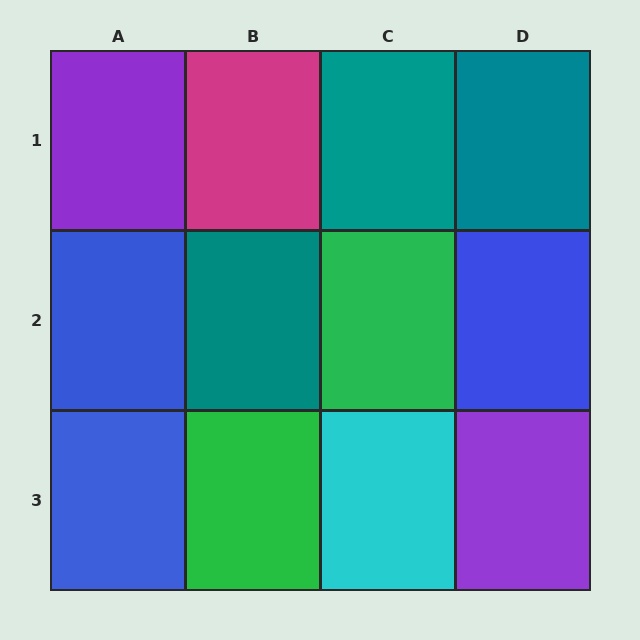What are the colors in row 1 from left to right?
Purple, magenta, teal, teal.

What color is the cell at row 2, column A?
Blue.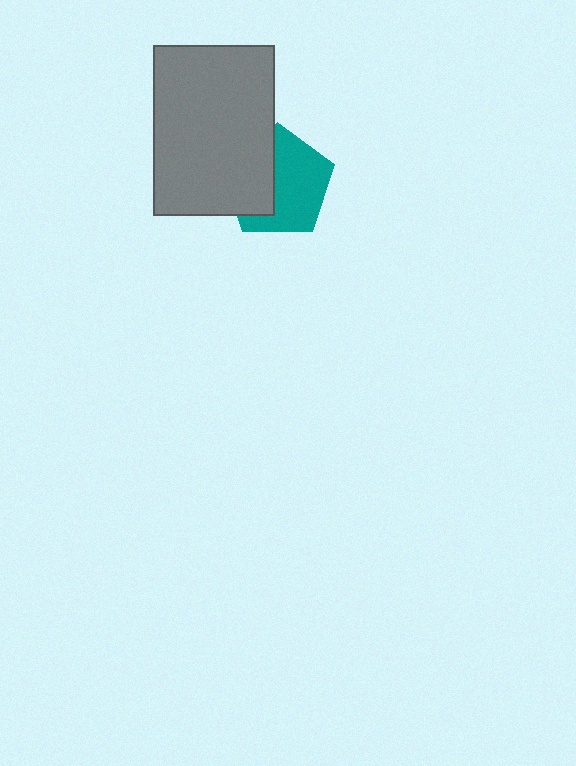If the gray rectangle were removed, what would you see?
You would see the complete teal pentagon.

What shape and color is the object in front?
The object in front is a gray rectangle.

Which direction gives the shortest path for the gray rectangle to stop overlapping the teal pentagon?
Moving left gives the shortest separation.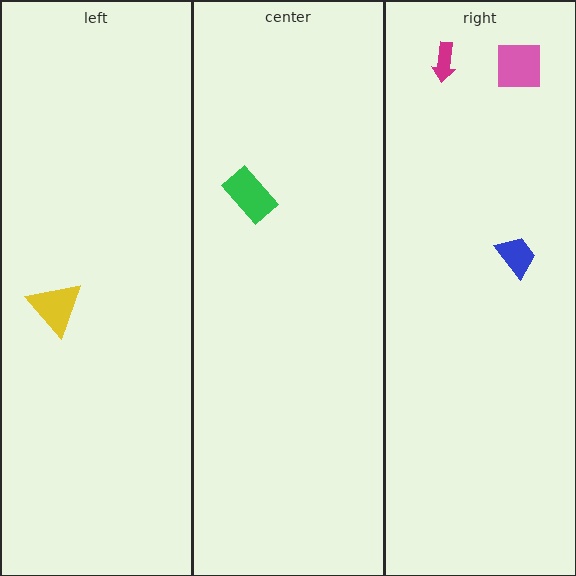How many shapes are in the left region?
1.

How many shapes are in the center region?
1.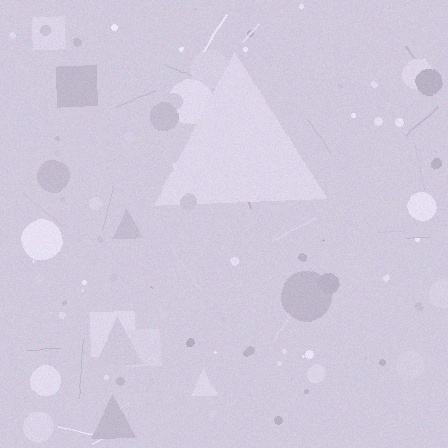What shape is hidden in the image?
A triangle is hidden in the image.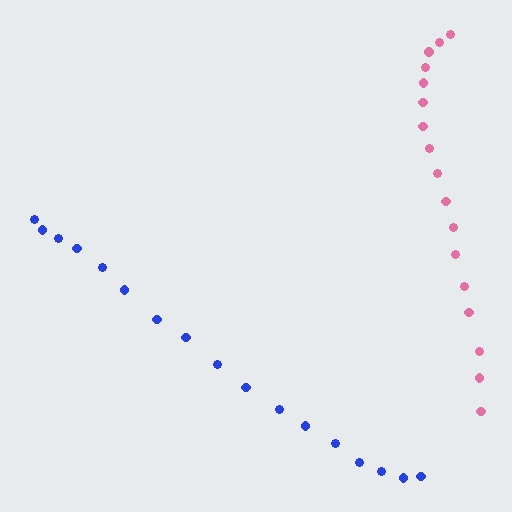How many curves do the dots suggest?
There are 2 distinct paths.